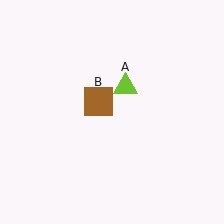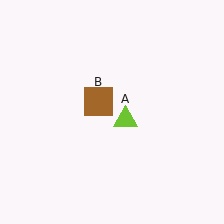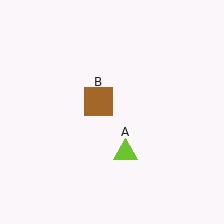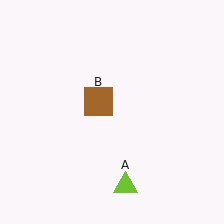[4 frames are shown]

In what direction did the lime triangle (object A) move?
The lime triangle (object A) moved down.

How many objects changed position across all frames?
1 object changed position: lime triangle (object A).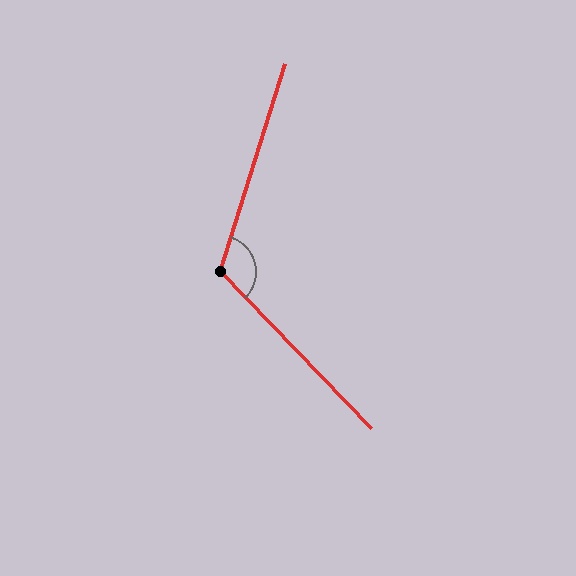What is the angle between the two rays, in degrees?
Approximately 119 degrees.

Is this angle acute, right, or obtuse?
It is obtuse.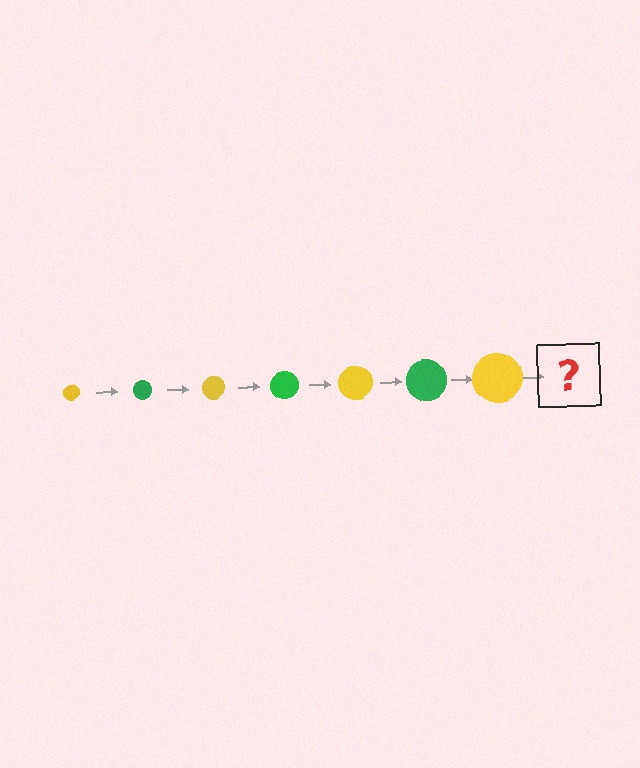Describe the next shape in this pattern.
It should be a green circle, larger than the previous one.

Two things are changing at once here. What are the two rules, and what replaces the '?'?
The two rules are that the circle grows larger each step and the color cycles through yellow and green. The '?' should be a green circle, larger than the previous one.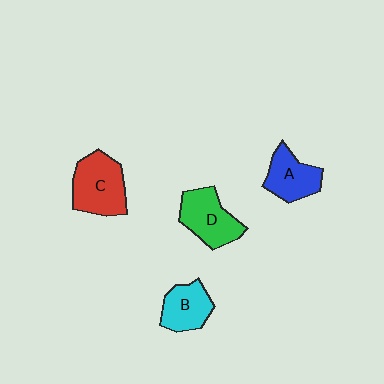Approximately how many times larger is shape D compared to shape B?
Approximately 1.3 times.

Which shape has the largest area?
Shape C (red).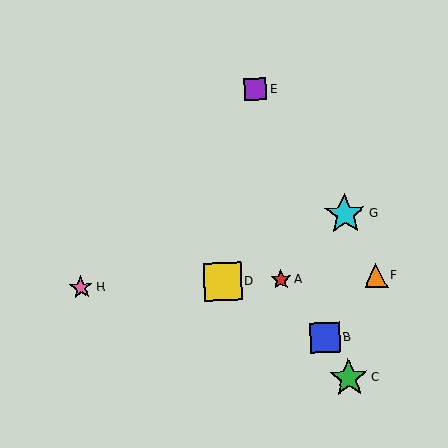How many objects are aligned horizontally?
4 objects (A, D, F, H) are aligned horizontally.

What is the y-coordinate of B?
Object B is at y≈338.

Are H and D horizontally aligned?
Yes, both are at y≈287.